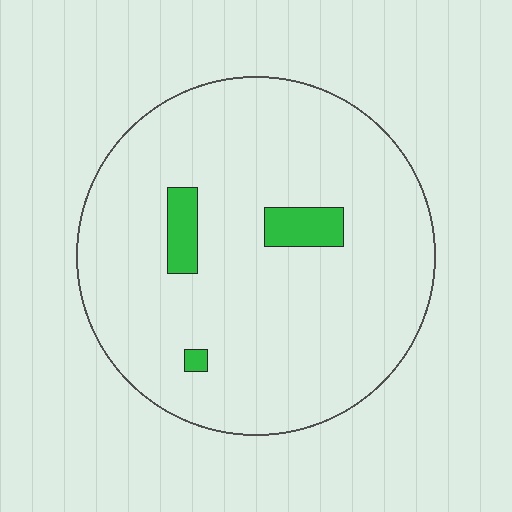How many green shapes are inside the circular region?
3.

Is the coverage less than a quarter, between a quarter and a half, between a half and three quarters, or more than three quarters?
Less than a quarter.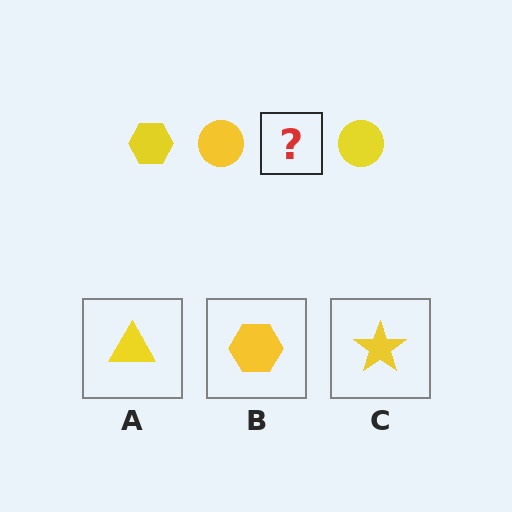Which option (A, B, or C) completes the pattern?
B.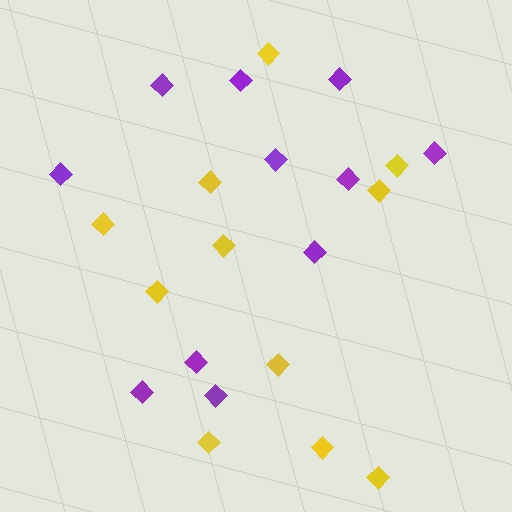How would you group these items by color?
There are 2 groups: one group of purple diamonds (11) and one group of yellow diamonds (11).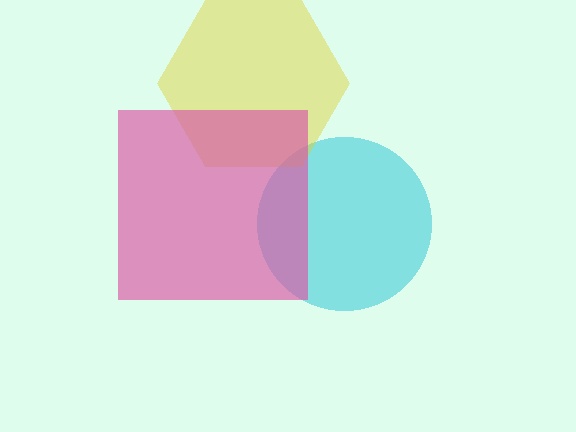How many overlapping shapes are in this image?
There are 3 overlapping shapes in the image.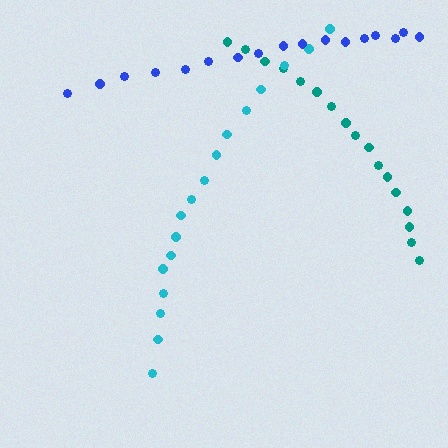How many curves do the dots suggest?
There are 3 distinct paths.